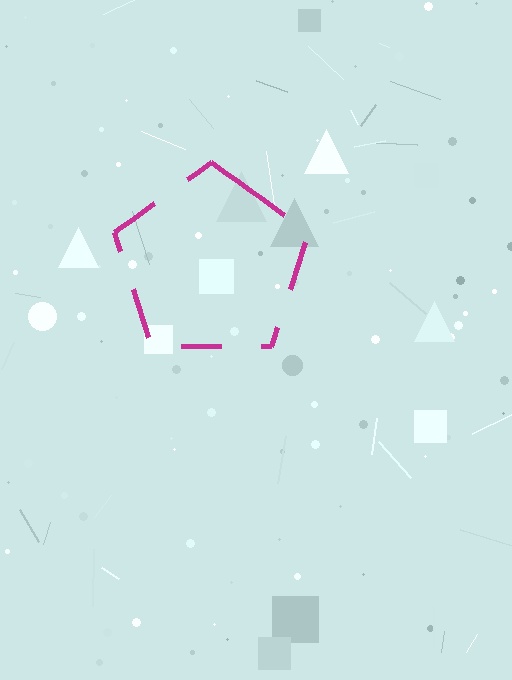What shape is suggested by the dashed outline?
The dashed outline suggests a pentagon.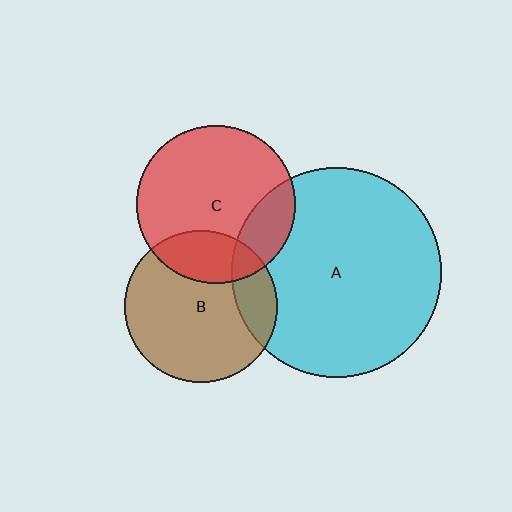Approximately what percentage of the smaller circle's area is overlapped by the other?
Approximately 20%.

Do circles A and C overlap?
Yes.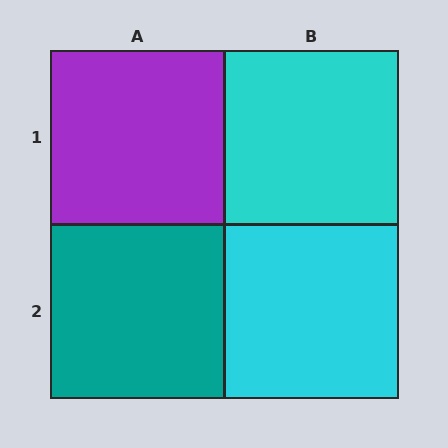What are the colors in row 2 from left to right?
Teal, cyan.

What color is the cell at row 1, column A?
Purple.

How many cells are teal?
1 cell is teal.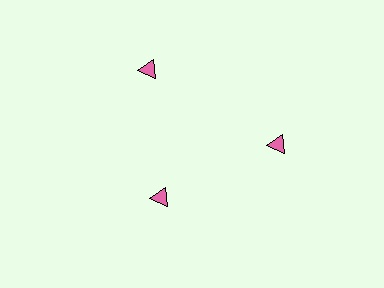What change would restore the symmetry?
The symmetry would be restored by moving it outward, back onto the ring so that all 3 triangles sit at equal angles and equal distance from the center.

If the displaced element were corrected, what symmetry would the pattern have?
It would have 3-fold rotational symmetry — the pattern would map onto itself every 120 degrees.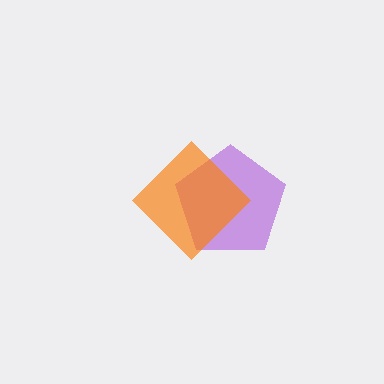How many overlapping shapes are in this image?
There are 2 overlapping shapes in the image.